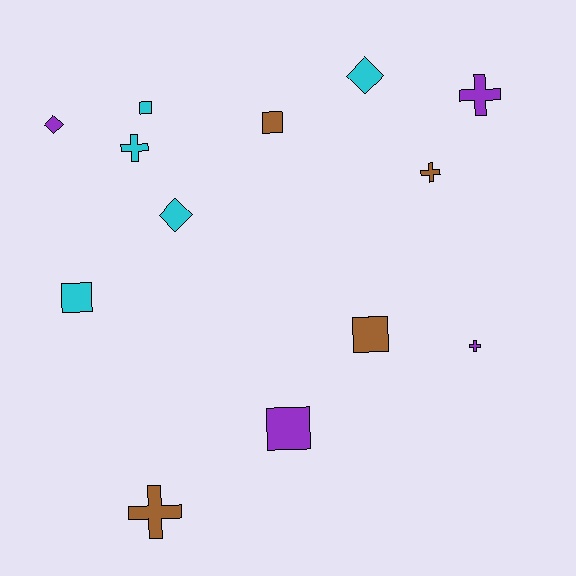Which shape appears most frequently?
Square, with 5 objects.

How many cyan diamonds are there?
There are 2 cyan diamonds.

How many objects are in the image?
There are 13 objects.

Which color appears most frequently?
Cyan, with 5 objects.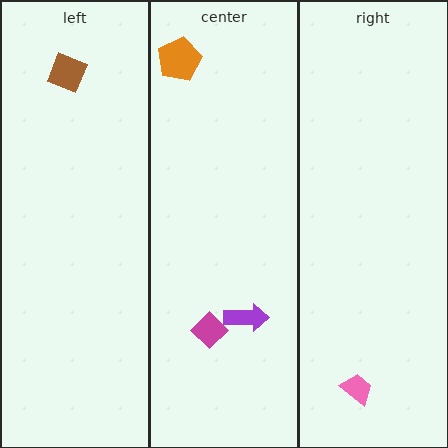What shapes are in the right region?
The pink trapezoid.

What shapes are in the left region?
The brown square.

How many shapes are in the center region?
3.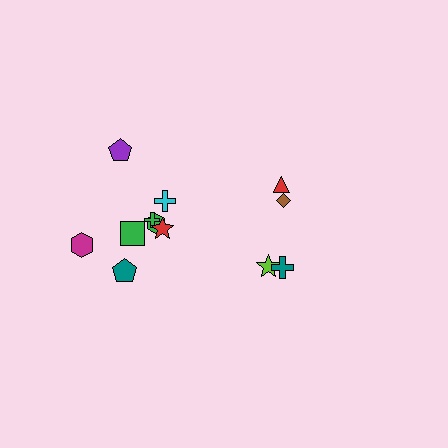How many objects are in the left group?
There are 8 objects.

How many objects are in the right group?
There are 4 objects.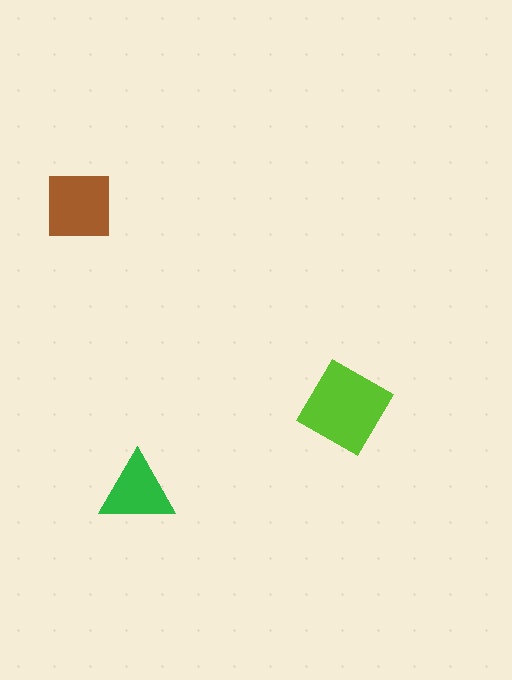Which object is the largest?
The lime diamond.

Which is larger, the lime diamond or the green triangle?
The lime diamond.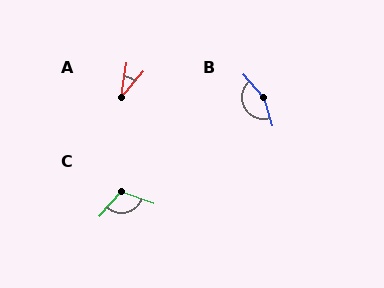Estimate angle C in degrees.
Approximately 113 degrees.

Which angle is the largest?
B, at approximately 154 degrees.